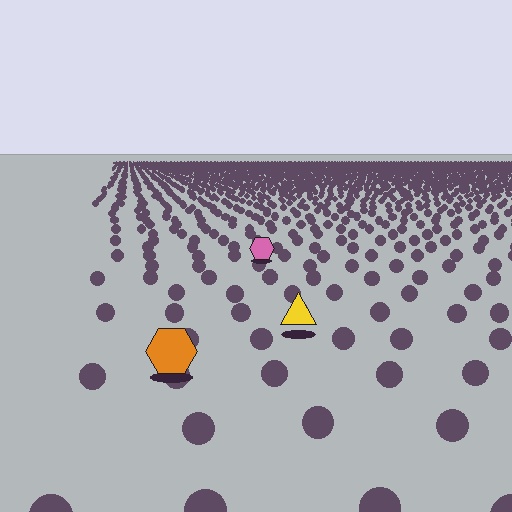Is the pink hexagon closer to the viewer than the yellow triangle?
No. The yellow triangle is closer — you can tell from the texture gradient: the ground texture is coarser near it.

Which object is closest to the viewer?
The orange hexagon is closest. The texture marks near it are larger and more spread out.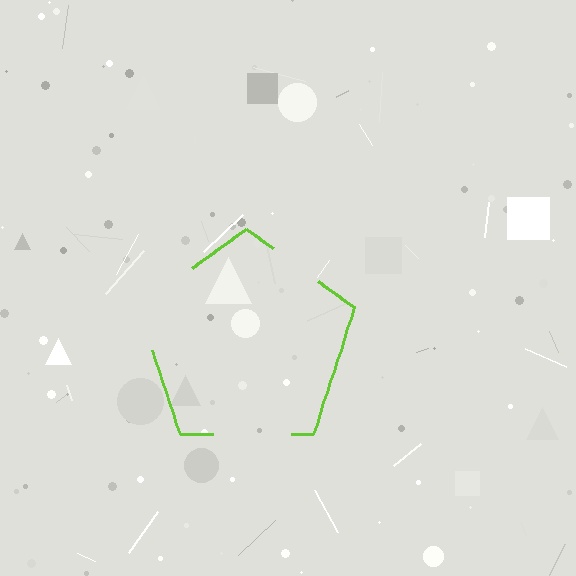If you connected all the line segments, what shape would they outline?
They would outline a pentagon.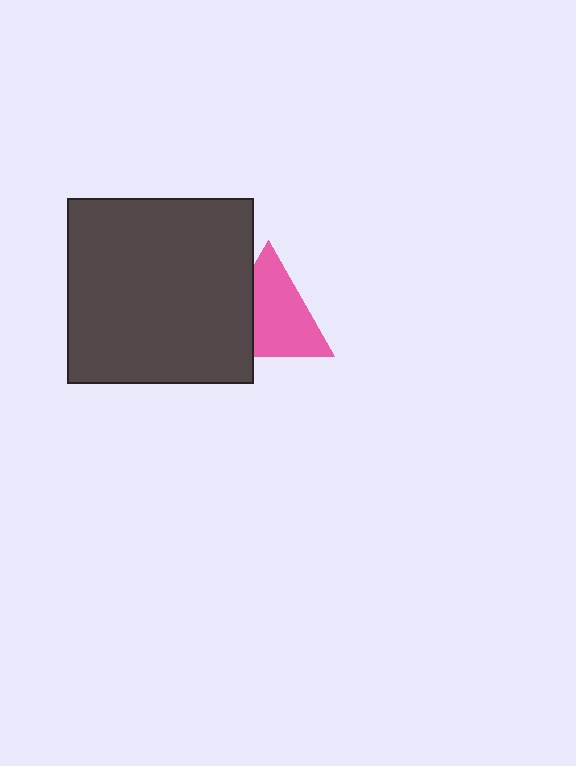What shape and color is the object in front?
The object in front is a dark gray square.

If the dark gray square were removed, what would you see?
You would see the complete pink triangle.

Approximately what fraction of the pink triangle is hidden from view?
Roughly 31% of the pink triangle is hidden behind the dark gray square.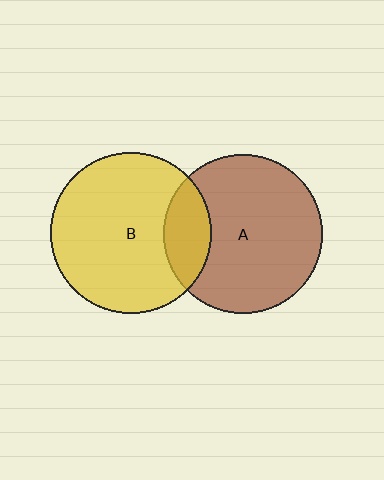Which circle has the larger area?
Circle B (yellow).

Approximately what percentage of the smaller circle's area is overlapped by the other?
Approximately 20%.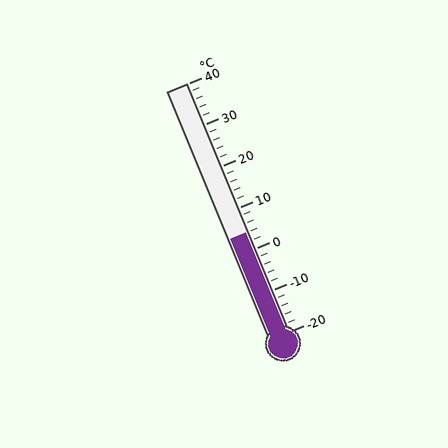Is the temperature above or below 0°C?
The temperature is above 0°C.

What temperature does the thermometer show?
The thermometer shows approximately 4°C.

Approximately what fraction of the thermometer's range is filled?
The thermometer is filled to approximately 40% of its range.